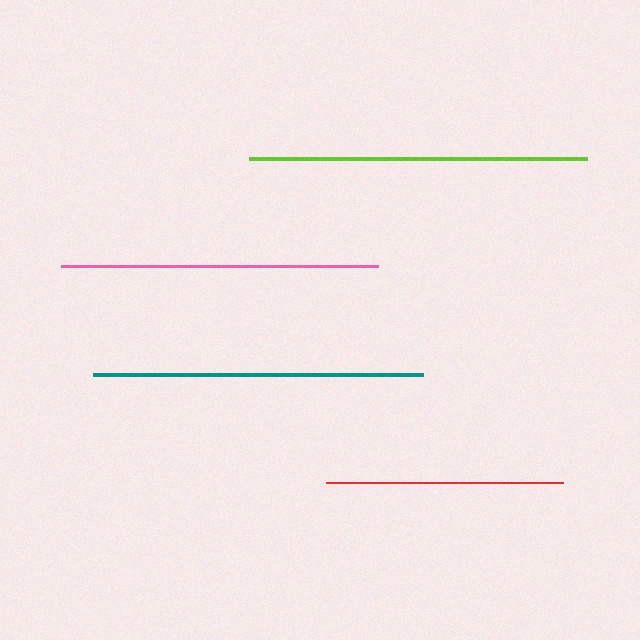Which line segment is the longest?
The lime line is the longest at approximately 338 pixels.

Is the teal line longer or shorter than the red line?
The teal line is longer than the red line.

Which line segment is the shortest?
The red line is the shortest at approximately 237 pixels.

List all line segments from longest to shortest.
From longest to shortest: lime, teal, pink, red.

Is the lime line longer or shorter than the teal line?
The lime line is longer than the teal line.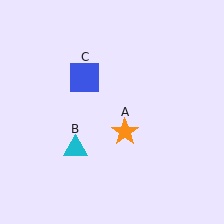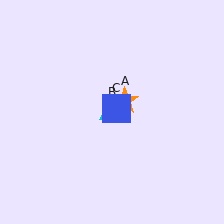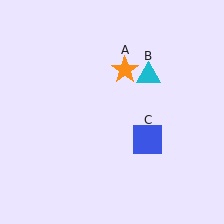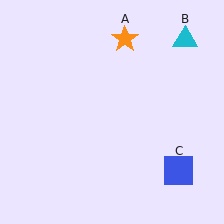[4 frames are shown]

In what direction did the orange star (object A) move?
The orange star (object A) moved up.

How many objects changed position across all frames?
3 objects changed position: orange star (object A), cyan triangle (object B), blue square (object C).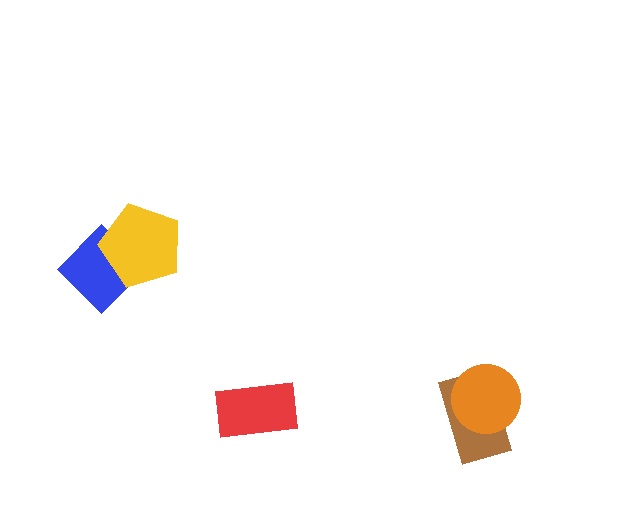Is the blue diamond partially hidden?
Yes, it is partially covered by another shape.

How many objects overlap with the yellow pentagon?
1 object overlaps with the yellow pentagon.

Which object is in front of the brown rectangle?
The orange circle is in front of the brown rectangle.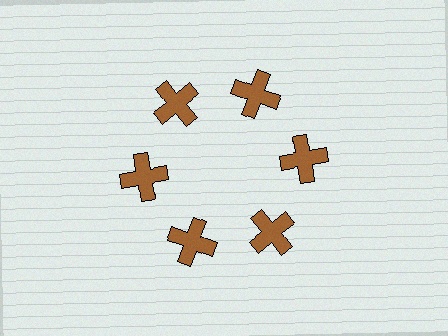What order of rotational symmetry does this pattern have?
This pattern has 6-fold rotational symmetry.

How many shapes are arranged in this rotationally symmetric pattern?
There are 6 shapes, arranged in 6 groups of 1.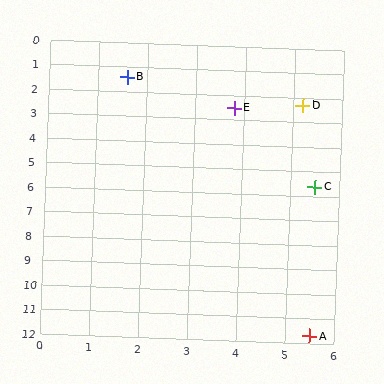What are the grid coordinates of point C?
Point C is at approximately (5.5, 5.6).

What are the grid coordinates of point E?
Point E is at approximately (3.8, 2.5).